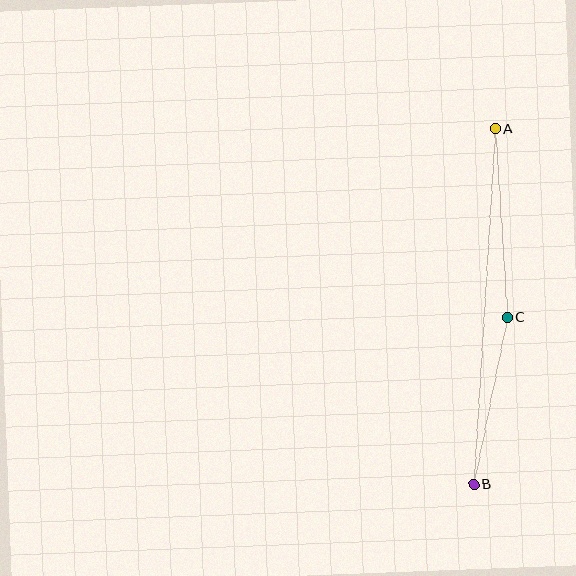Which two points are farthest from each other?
Points A and B are farthest from each other.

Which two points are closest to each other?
Points B and C are closest to each other.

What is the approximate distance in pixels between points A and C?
The distance between A and C is approximately 189 pixels.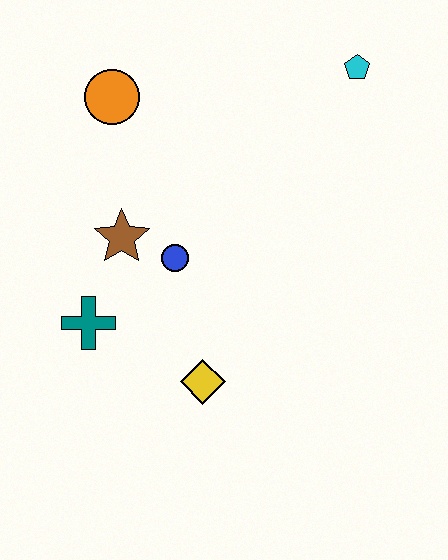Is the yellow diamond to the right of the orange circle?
Yes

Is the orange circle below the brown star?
No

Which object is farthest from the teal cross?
The cyan pentagon is farthest from the teal cross.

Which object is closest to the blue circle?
The brown star is closest to the blue circle.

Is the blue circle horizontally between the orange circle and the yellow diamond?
Yes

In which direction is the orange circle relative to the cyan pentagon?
The orange circle is to the left of the cyan pentagon.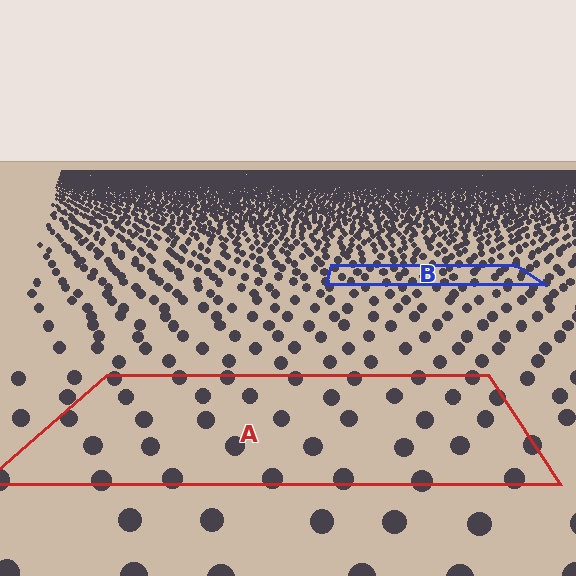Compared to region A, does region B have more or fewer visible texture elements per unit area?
Region B has more texture elements per unit area — they are packed more densely because it is farther away.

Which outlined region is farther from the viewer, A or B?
Region B is farther from the viewer — the texture elements inside it appear smaller and more densely packed.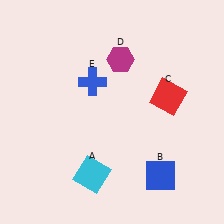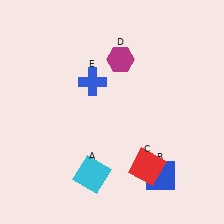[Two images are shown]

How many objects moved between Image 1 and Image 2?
1 object moved between the two images.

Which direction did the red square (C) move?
The red square (C) moved down.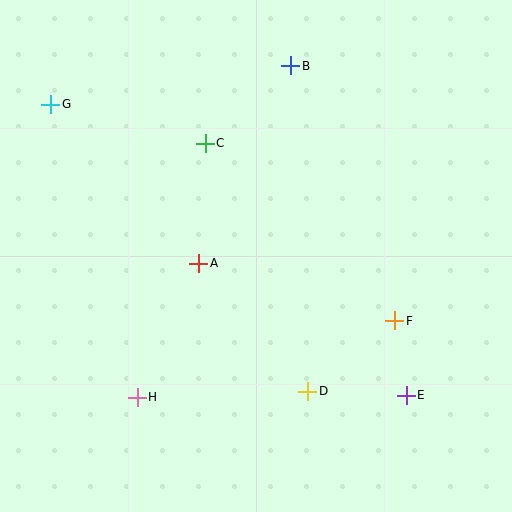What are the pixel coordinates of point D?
Point D is at (308, 391).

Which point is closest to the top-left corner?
Point G is closest to the top-left corner.